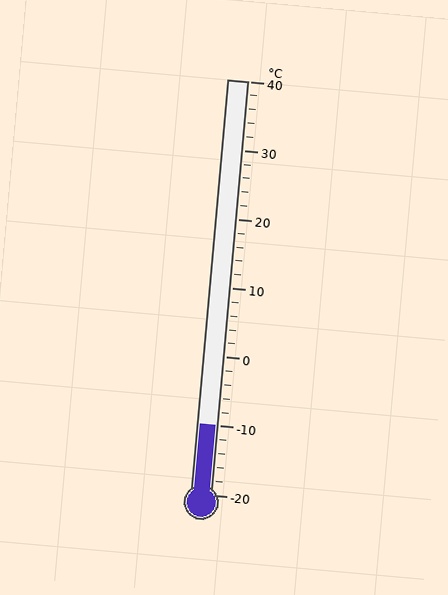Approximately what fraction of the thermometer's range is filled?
The thermometer is filled to approximately 15% of its range.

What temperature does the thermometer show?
The thermometer shows approximately -10°C.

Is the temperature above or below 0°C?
The temperature is below 0°C.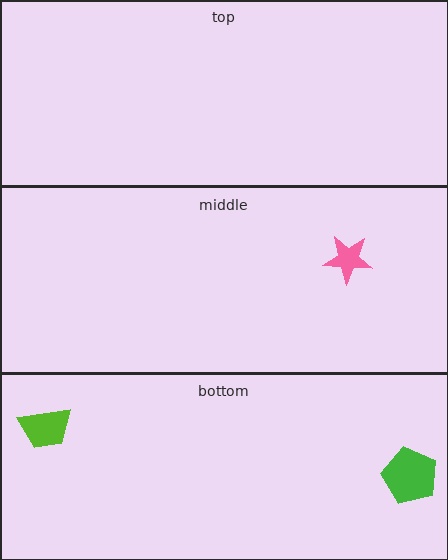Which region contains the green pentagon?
The bottom region.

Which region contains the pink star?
The middle region.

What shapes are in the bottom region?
The green pentagon, the lime trapezoid.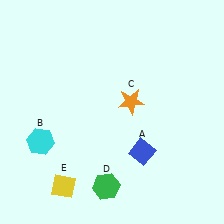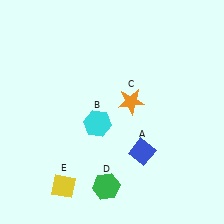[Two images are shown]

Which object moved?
The cyan hexagon (B) moved right.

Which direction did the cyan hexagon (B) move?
The cyan hexagon (B) moved right.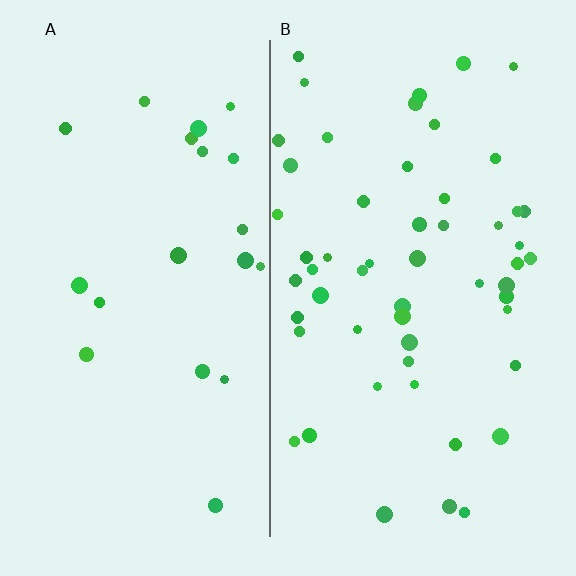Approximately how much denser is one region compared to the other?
Approximately 2.6× — region B over region A.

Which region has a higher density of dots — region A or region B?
B (the right).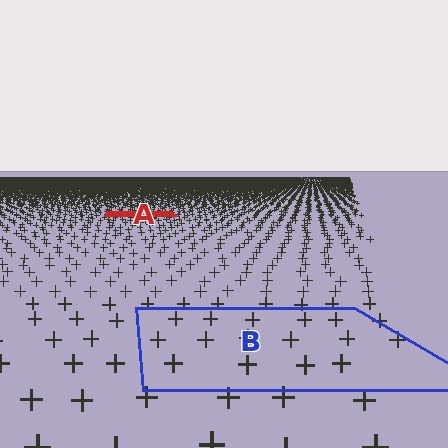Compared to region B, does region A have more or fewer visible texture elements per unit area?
Region A has more texture elements per unit area — they are packed more densely because it is farther away.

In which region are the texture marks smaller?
The texture marks are smaller in region A, because it is farther away.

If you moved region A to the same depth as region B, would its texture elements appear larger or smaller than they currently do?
They would appear larger. At a closer depth, the same texture elements are projected at a bigger on-screen size.